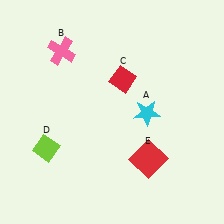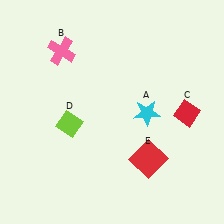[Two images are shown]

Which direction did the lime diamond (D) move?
The lime diamond (D) moved up.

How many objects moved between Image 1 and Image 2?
2 objects moved between the two images.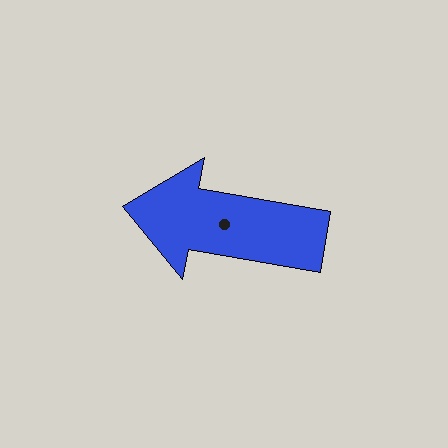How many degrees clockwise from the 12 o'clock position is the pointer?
Approximately 280 degrees.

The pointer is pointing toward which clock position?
Roughly 9 o'clock.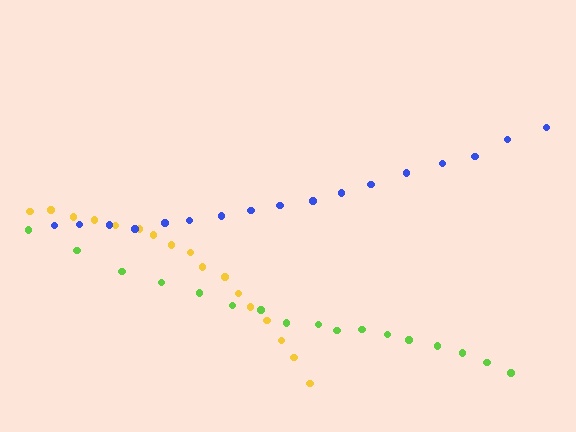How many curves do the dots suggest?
There are 3 distinct paths.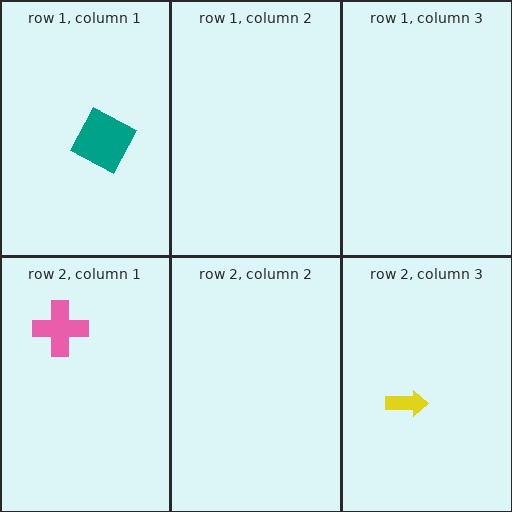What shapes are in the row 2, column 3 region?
The yellow arrow.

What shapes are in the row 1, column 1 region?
The teal square.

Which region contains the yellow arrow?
The row 2, column 3 region.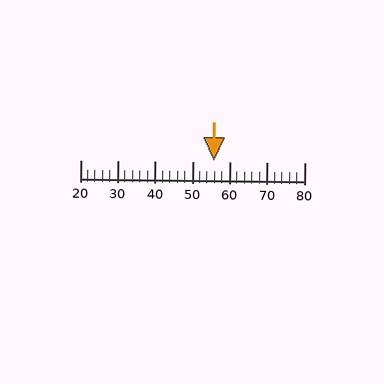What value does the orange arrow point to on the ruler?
The orange arrow points to approximately 56.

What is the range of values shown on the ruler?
The ruler shows values from 20 to 80.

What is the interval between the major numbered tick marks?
The major tick marks are spaced 10 units apart.